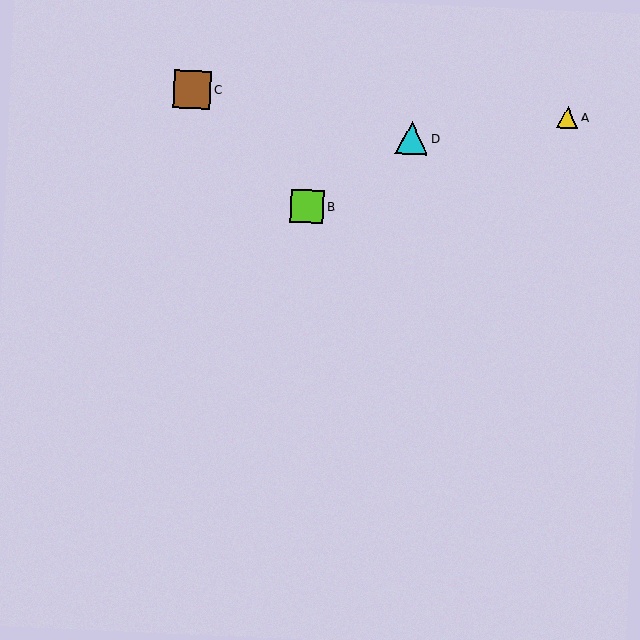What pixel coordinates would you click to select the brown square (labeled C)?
Click at (192, 89) to select the brown square C.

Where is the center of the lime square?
The center of the lime square is at (307, 206).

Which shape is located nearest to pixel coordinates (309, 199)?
The lime square (labeled B) at (307, 206) is nearest to that location.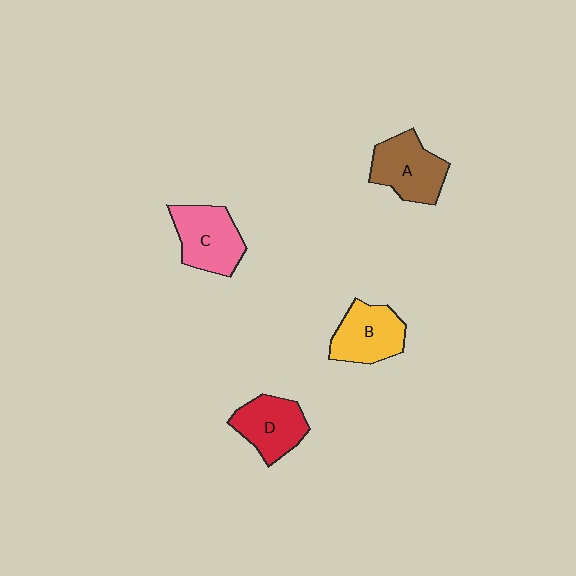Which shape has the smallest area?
Shape D (red).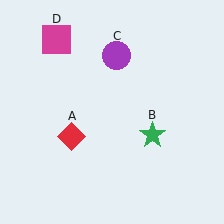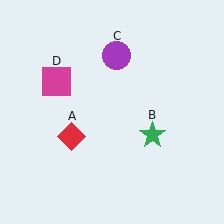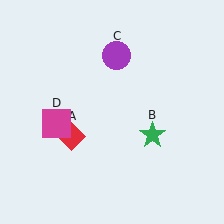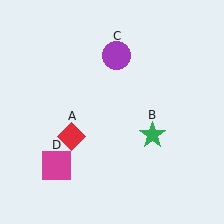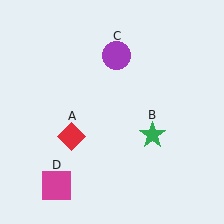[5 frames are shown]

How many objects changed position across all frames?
1 object changed position: magenta square (object D).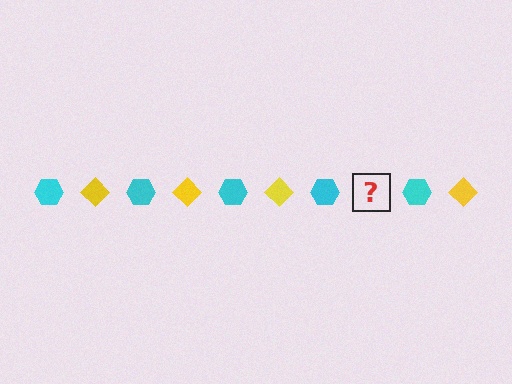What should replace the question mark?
The question mark should be replaced with a yellow diamond.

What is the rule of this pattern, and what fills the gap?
The rule is that the pattern alternates between cyan hexagon and yellow diamond. The gap should be filled with a yellow diamond.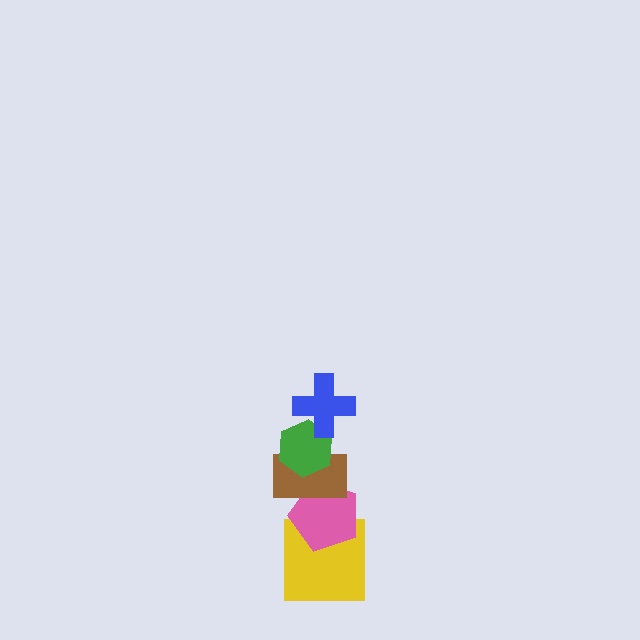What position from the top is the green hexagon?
The green hexagon is 2nd from the top.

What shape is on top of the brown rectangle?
The green hexagon is on top of the brown rectangle.